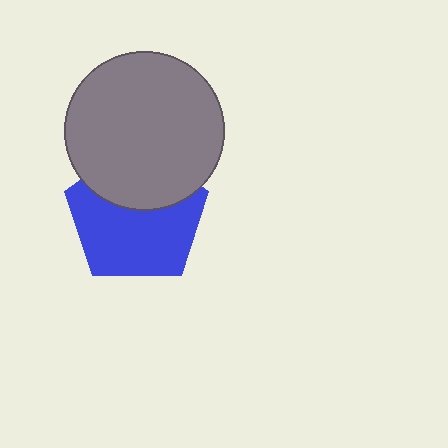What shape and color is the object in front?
The object in front is a gray circle.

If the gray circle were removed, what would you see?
You would see the complete blue pentagon.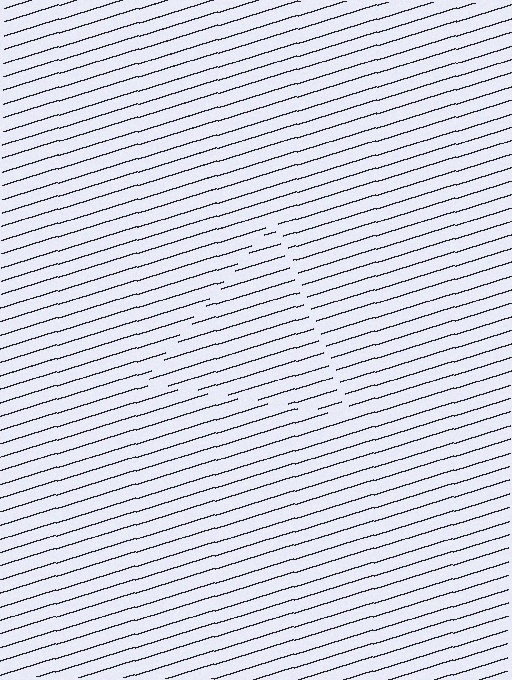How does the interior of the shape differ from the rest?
The interior of the shape contains the same grating, shifted by half a period — the contour is defined by the phase discontinuity where line-ends from the inner and outer gratings abut.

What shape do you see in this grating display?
An illusory triangle. The interior of the shape contains the same grating, shifted by half a period — the contour is defined by the phase discontinuity where line-ends from the inner and outer gratings abut.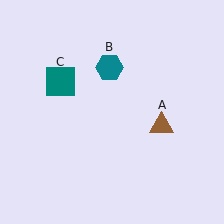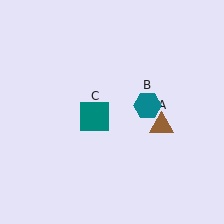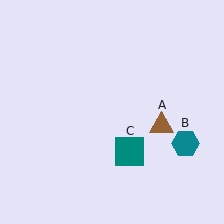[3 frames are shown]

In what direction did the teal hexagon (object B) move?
The teal hexagon (object B) moved down and to the right.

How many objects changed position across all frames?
2 objects changed position: teal hexagon (object B), teal square (object C).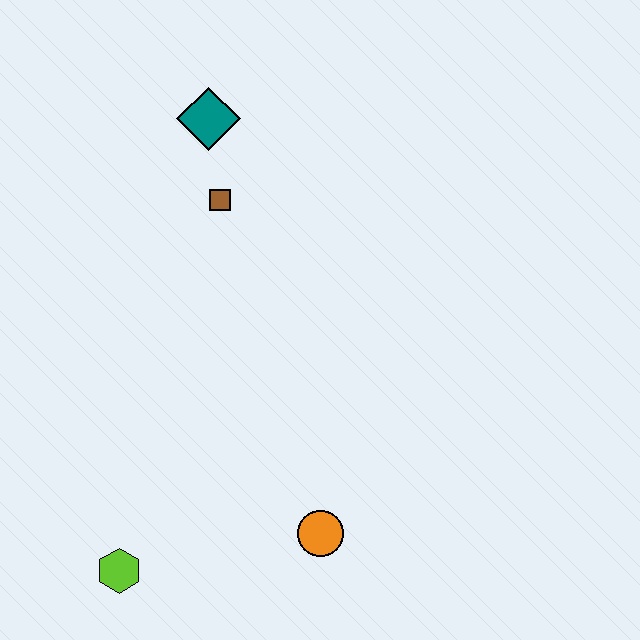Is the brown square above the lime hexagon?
Yes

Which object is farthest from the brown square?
The lime hexagon is farthest from the brown square.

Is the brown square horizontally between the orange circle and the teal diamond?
Yes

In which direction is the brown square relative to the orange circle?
The brown square is above the orange circle.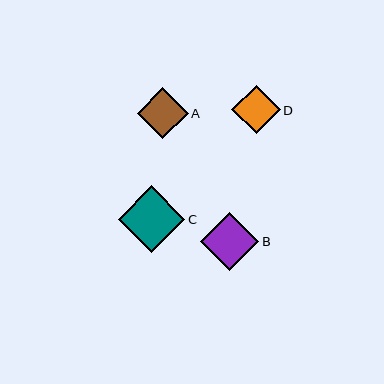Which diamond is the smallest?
Diamond D is the smallest with a size of approximately 48 pixels.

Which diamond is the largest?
Diamond C is the largest with a size of approximately 67 pixels.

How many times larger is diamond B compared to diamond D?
Diamond B is approximately 1.2 times the size of diamond D.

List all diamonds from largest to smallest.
From largest to smallest: C, B, A, D.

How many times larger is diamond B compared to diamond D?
Diamond B is approximately 1.2 times the size of diamond D.